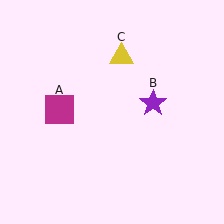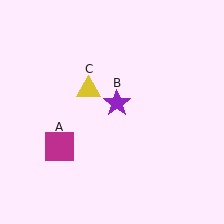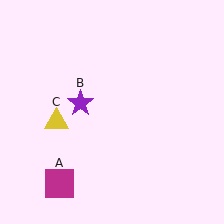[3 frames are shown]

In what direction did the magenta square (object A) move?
The magenta square (object A) moved down.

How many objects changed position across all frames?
3 objects changed position: magenta square (object A), purple star (object B), yellow triangle (object C).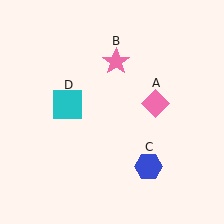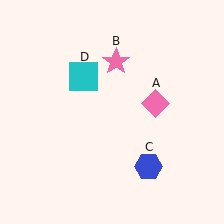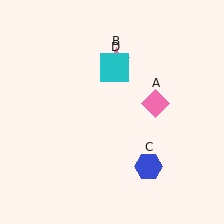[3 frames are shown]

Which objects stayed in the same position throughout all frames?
Pink diamond (object A) and pink star (object B) and blue hexagon (object C) remained stationary.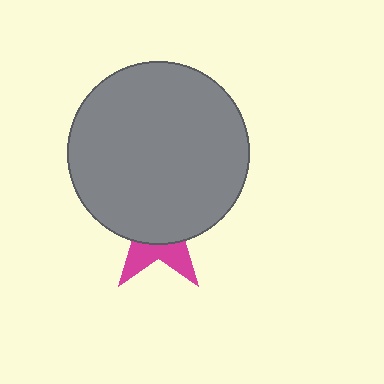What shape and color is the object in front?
The object in front is a gray circle.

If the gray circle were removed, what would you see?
You would see the complete magenta star.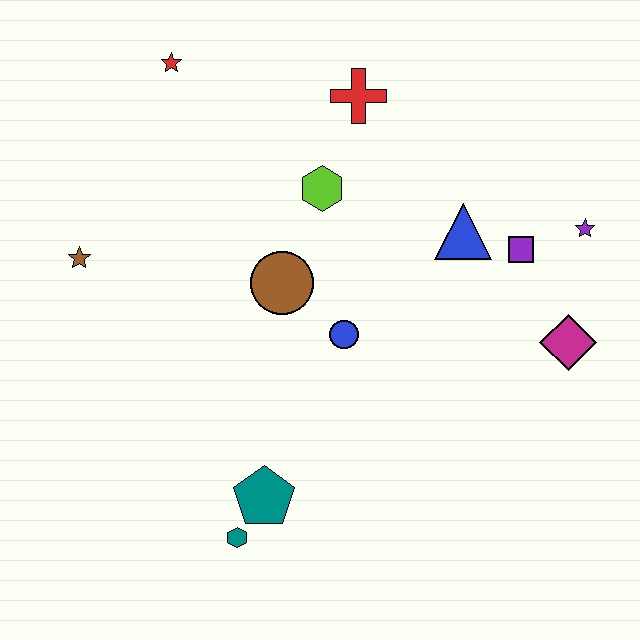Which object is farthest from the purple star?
The brown star is farthest from the purple star.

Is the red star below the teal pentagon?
No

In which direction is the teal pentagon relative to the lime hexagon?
The teal pentagon is below the lime hexagon.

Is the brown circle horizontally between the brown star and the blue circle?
Yes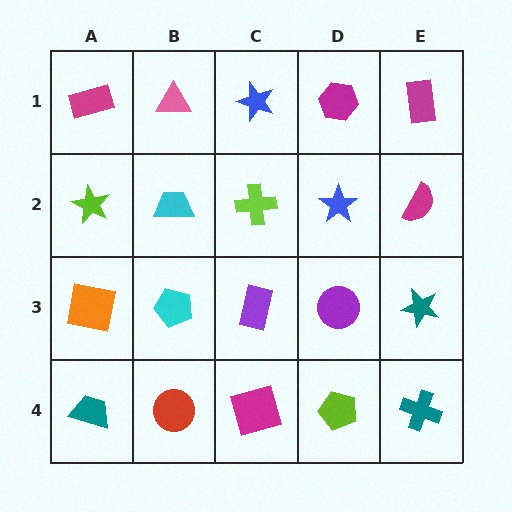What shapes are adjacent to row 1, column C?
A lime cross (row 2, column C), a pink triangle (row 1, column B), a magenta hexagon (row 1, column D).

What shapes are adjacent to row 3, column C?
A lime cross (row 2, column C), a magenta square (row 4, column C), a cyan pentagon (row 3, column B), a purple circle (row 3, column D).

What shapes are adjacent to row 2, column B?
A pink triangle (row 1, column B), a cyan pentagon (row 3, column B), a lime star (row 2, column A), a lime cross (row 2, column C).